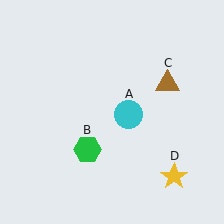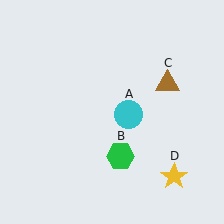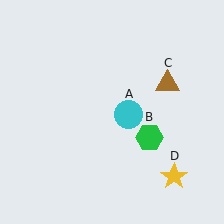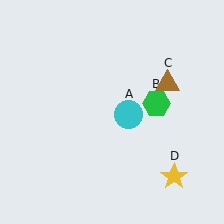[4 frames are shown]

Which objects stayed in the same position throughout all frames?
Cyan circle (object A) and brown triangle (object C) and yellow star (object D) remained stationary.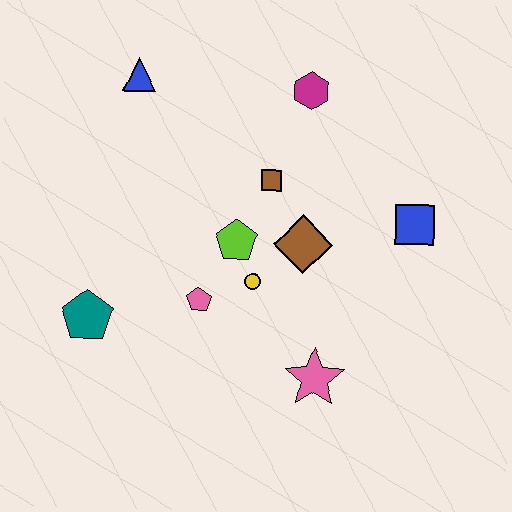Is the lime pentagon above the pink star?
Yes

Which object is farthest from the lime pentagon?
The blue triangle is farthest from the lime pentagon.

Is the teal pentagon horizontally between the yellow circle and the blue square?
No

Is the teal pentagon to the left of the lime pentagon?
Yes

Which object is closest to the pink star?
The yellow circle is closest to the pink star.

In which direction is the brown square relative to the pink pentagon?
The brown square is above the pink pentagon.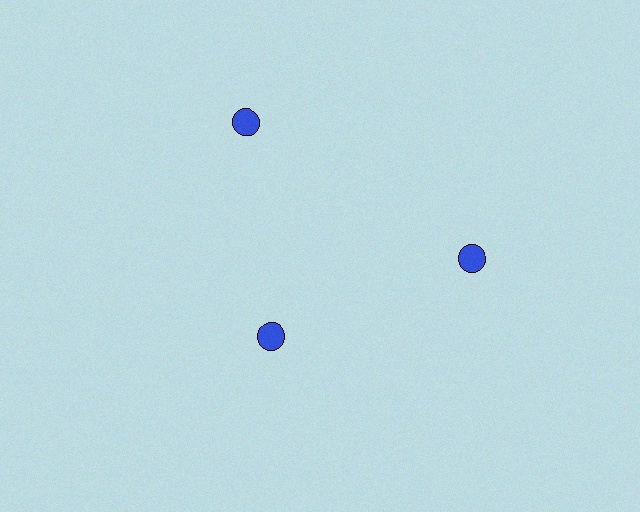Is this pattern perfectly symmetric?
No. The 3 blue circles are arranged in a ring, but one element near the 7 o'clock position is pulled inward toward the center, breaking the 3-fold rotational symmetry.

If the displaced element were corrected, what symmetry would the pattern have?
It would have 3-fold rotational symmetry — the pattern would map onto itself every 120 degrees.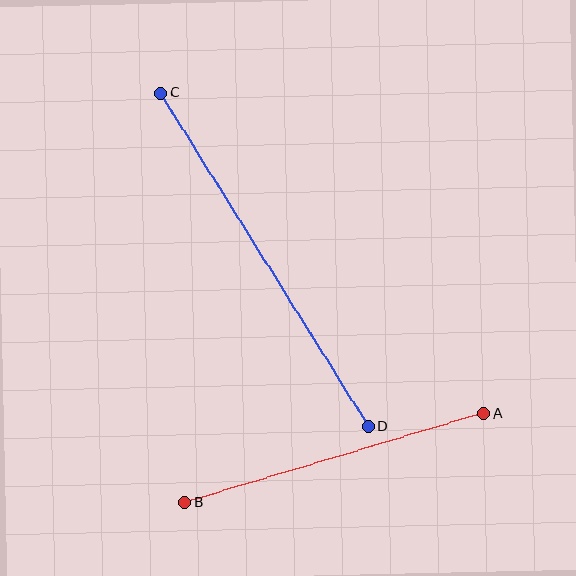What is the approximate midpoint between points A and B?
The midpoint is at approximately (334, 458) pixels.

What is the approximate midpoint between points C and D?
The midpoint is at approximately (264, 260) pixels.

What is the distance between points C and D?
The distance is approximately 393 pixels.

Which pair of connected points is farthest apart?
Points C and D are farthest apart.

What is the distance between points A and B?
The distance is approximately 312 pixels.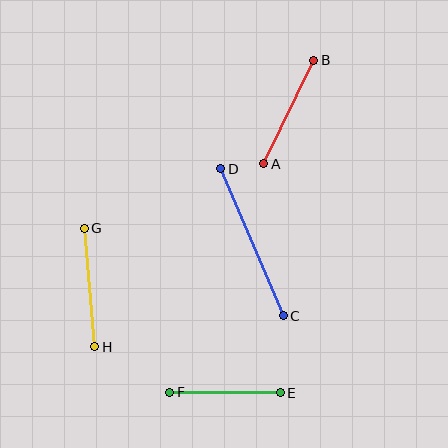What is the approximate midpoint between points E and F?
The midpoint is at approximately (225, 392) pixels.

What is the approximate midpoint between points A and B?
The midpoint is at approximately (289, 112) pixels.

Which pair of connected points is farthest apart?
Points C and D are farthest apart.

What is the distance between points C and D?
The distance is approximately 159 pixels.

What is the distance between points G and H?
The distance is approximately 119 pixels.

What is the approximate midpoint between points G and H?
The midpoint is at approximately (90, 287) pixels.